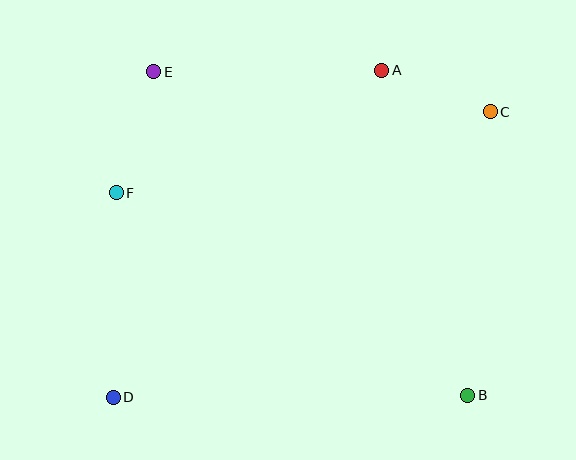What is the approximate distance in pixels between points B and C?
The distance between B and C is approximately 285 pixels.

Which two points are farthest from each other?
Points C and D are farthest from each other.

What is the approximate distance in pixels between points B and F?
The distance between B and F is approximately 406 pixels.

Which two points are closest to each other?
Points A and C are closest to each other.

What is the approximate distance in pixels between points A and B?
The distance between A and B is approximately 336 pixels.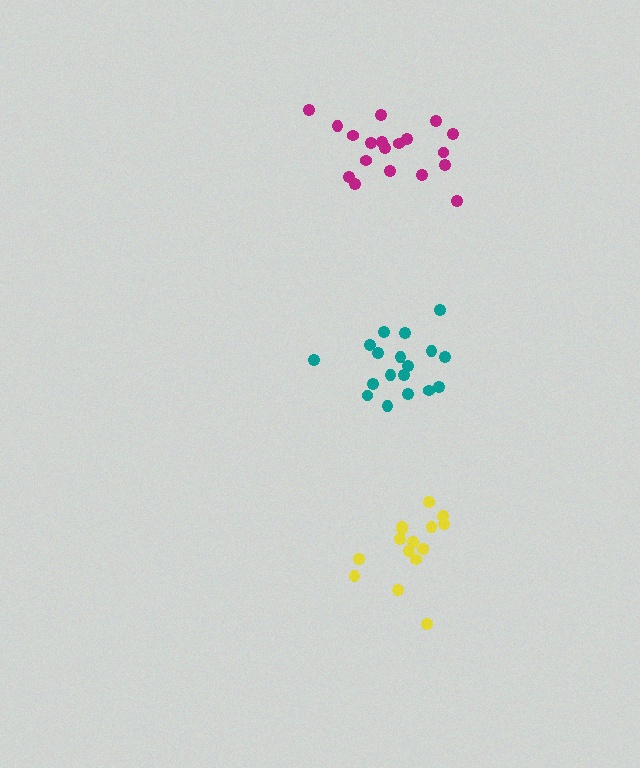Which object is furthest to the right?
The yellow cluster is rightmost.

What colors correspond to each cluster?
The clusters are colored: magenta, yellow, teal.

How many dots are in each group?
Group 1: 19 dots, Group 2: 15 dots, Group 3: 18 dots (52 total).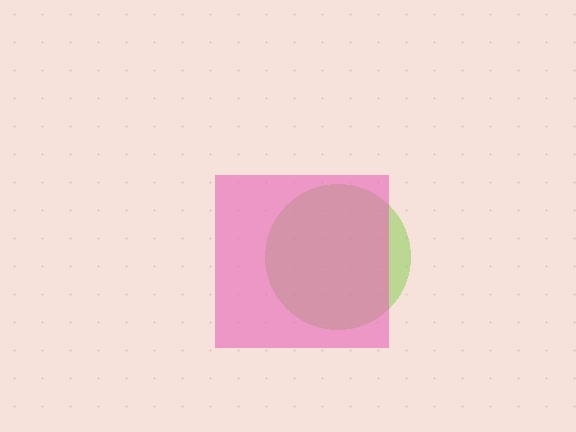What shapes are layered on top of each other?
The layered shapes are: a lime circle, a pink square.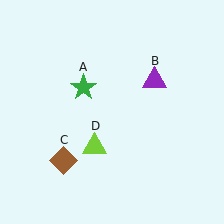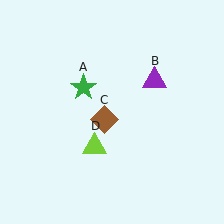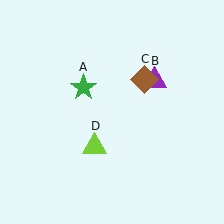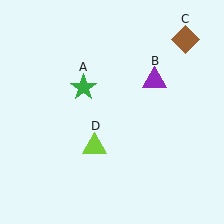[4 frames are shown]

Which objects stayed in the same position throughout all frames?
Green star (object A) and purple triangle (object B) and lime triangle (object D) remained stationary.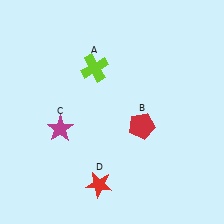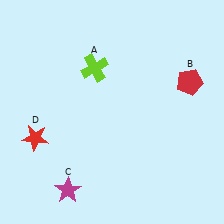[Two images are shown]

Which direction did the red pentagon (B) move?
The red pentagon (B) moved right.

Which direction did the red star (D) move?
The red star (D) moved left.